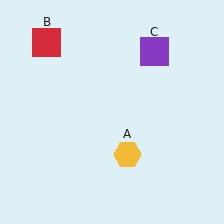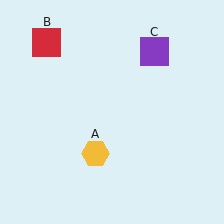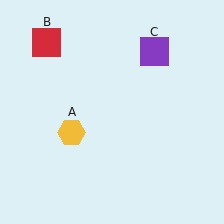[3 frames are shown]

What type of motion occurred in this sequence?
The yellow hexagon (object A) rotated clockwise around the center of the scene.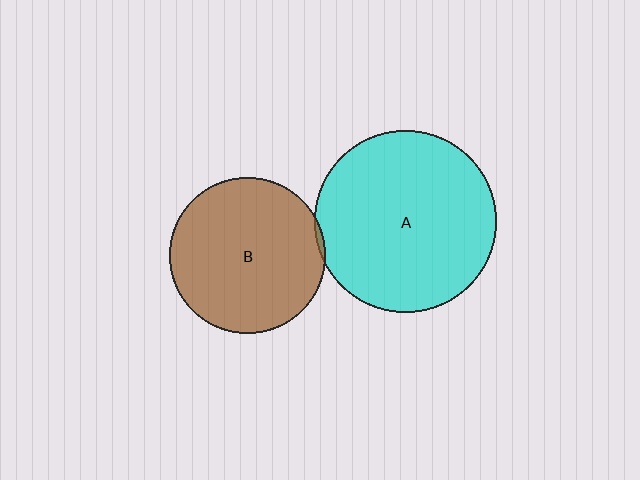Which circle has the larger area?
Circle A (cyan).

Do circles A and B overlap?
Yes.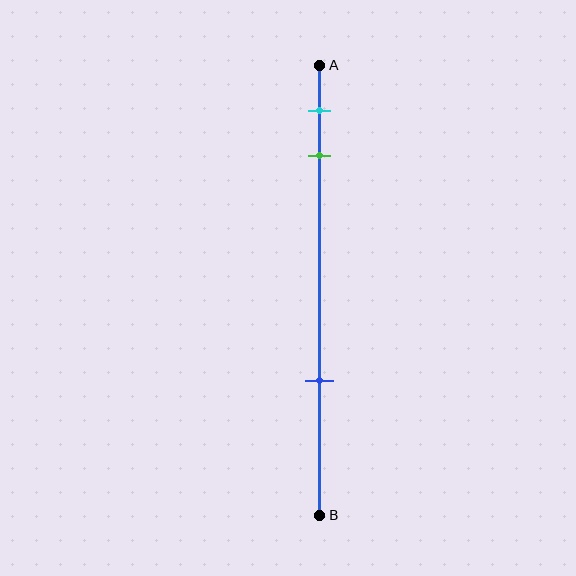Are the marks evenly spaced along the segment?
No, the marks are not evenly spaced.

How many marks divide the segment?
There are 3 marks dividing the segment.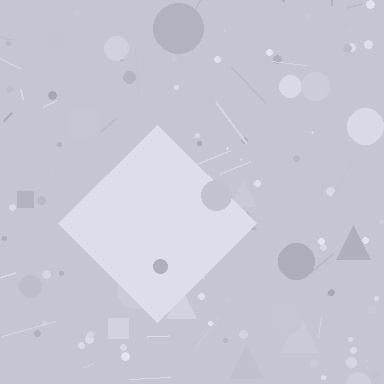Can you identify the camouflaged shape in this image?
The camouflaged shape is a diamond.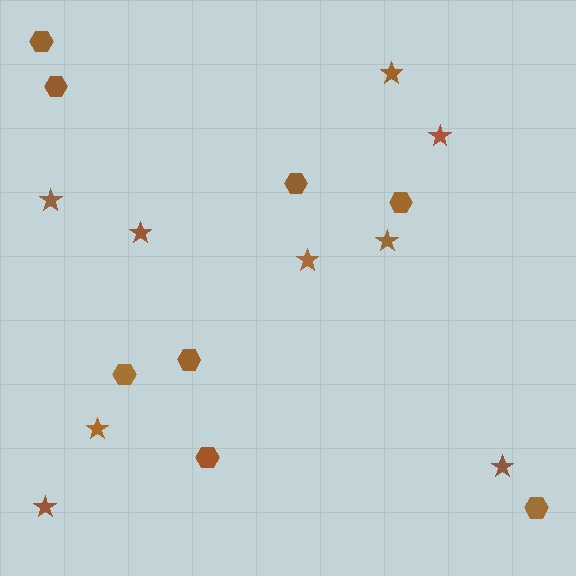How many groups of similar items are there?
There are 2 groups: one group of stars (9) and one group of hexagons (8).